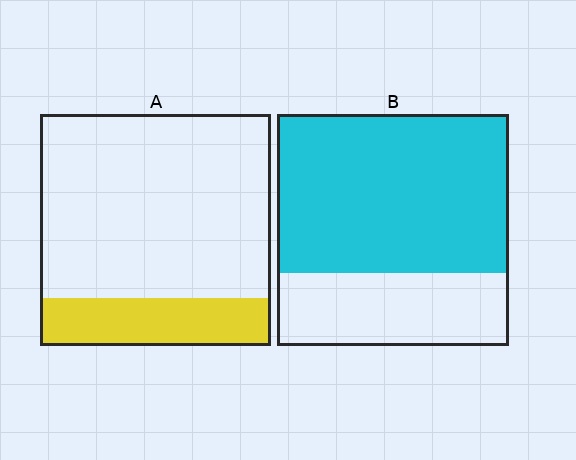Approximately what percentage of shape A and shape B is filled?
A is approximately 20% and B is approximately 70%.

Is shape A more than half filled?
No.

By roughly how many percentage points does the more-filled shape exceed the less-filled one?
By roughly 50 percentage points (B over A).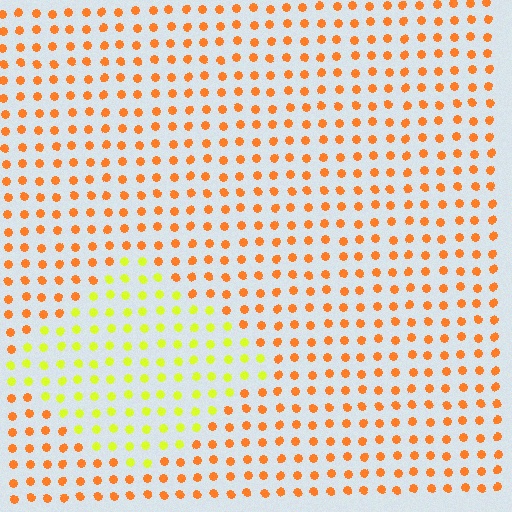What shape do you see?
I see a diamond.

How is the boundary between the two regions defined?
The boundary is defined purely by a slight shift in hue (about 47 degrees). Spacing, size, and orientation are identical on both sides.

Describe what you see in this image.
The image is filled with small orange elements in a uniform arrangement. A diamond-shaped region is visible where the elements are tinted to a slightly different hue, forming a subtle color boundary.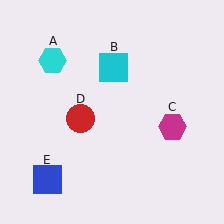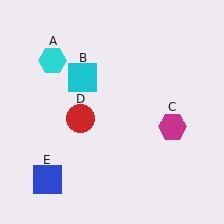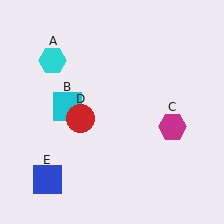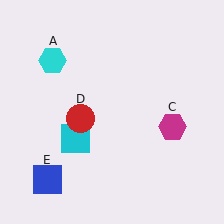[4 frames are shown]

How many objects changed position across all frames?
1 object changed position: cyan square (object B).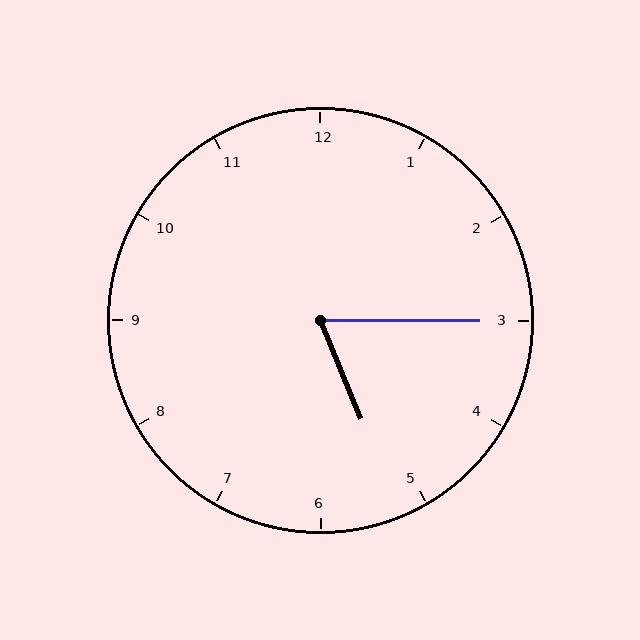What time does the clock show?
5:15.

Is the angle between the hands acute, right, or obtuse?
It is acute.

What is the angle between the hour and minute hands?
Approximately 68 degrees.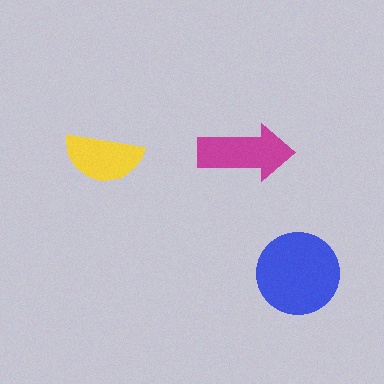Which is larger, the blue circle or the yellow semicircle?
The blue circle.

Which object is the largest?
The blue circle.